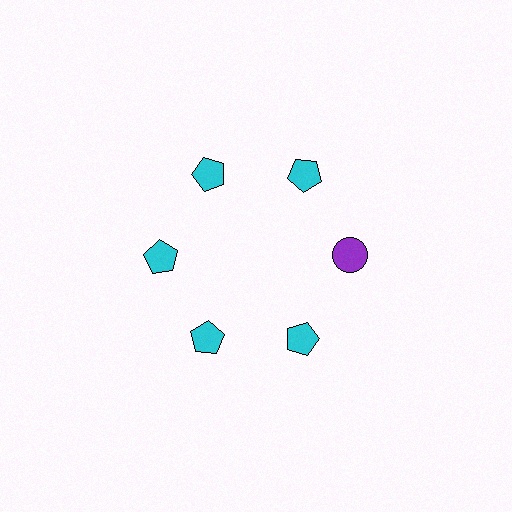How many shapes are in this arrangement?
There are 6 shapes arranged in a ring pattern.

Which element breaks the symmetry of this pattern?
The purple circle at roughly the 3 o'clock position breaks the symmetry. All other shapes are cyan pentagons.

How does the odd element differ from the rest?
It differs in both color (purple instead of cyan) and shape (circle instead of pentagon).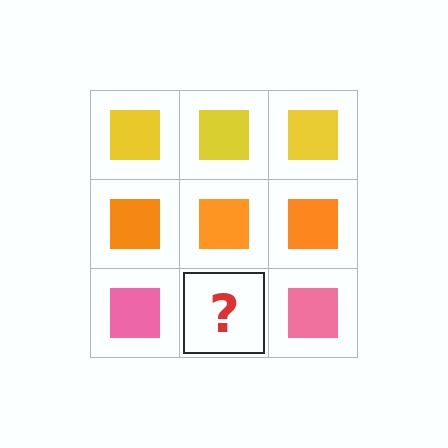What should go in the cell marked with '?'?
The missing cell should contain a pink square.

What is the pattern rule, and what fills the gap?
The rule is that each row has a consistent color. The gap should be filled with a pink square.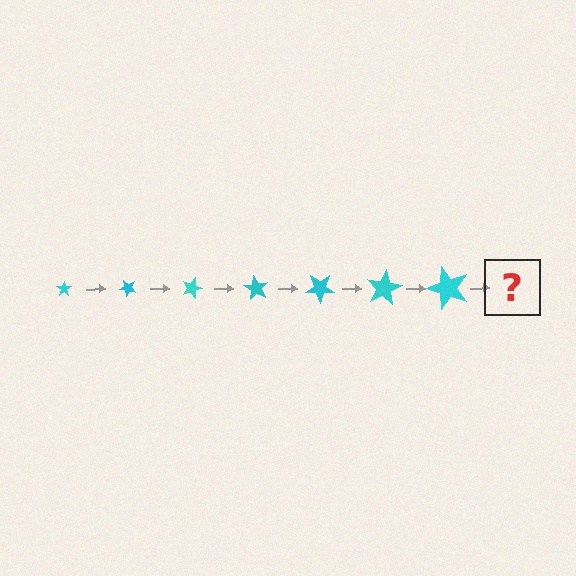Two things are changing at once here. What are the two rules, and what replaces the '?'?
The two rules are that the star grows larger each step and it rotates 45 degrees each step. The '?' should be a star, larger than the previous one and rotated 315 degrees from the start.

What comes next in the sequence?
The next element should be a star, larger than the previous one and rotated 315 degrees from the start.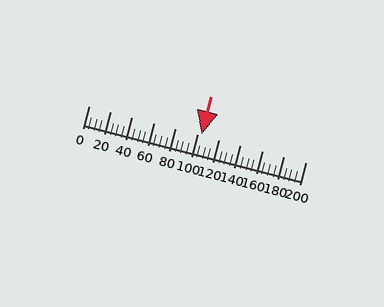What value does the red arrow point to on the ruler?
The red arrow points to approximately 104.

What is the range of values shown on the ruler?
The ruler shows values from 0 to 200.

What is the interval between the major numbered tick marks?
The major tick marks are spaced 20 units apart.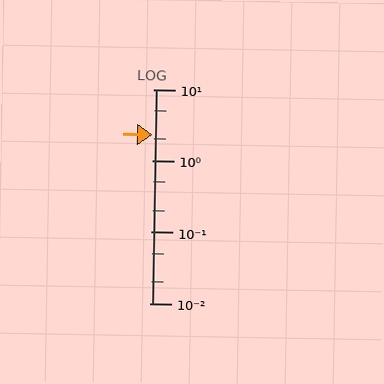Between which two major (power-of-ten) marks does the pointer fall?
The pointer is between 1 and 10.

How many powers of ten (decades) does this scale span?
The scale spans 3 decades, from 0.01 to 10.